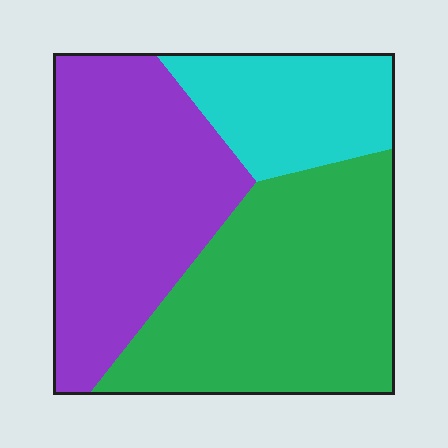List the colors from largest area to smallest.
From largest to smallest: green, purple, cyan.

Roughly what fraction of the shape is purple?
Purple covers roughly 40% of the shape.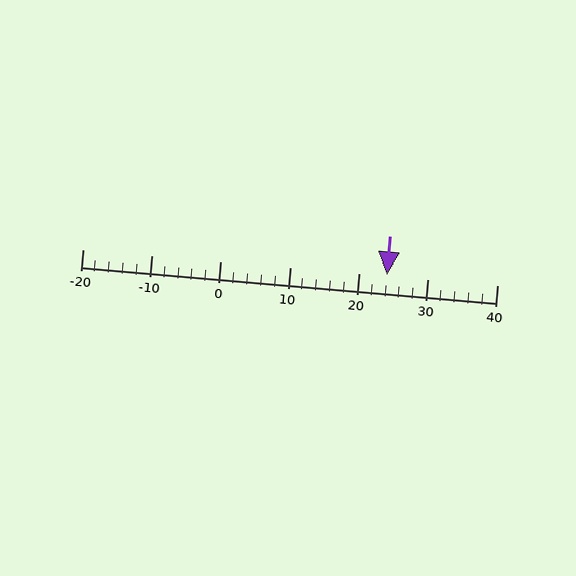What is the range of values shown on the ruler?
The ruler shows values from -20 to 40.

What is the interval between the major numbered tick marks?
The major tick marks are spaced 10 units apart.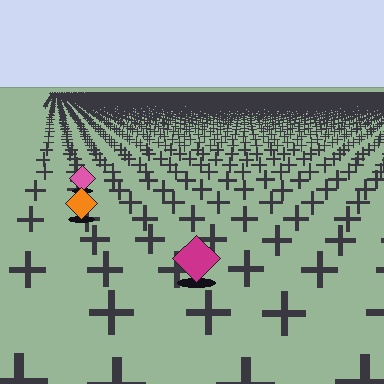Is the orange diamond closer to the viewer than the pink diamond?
Yes. The orange diamond is closer — you can tell from the texture gradient: the ground texture is coarser near it.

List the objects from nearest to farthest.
From nearest to farthest: the magenta diamond, the orange diamond, the pink diamond.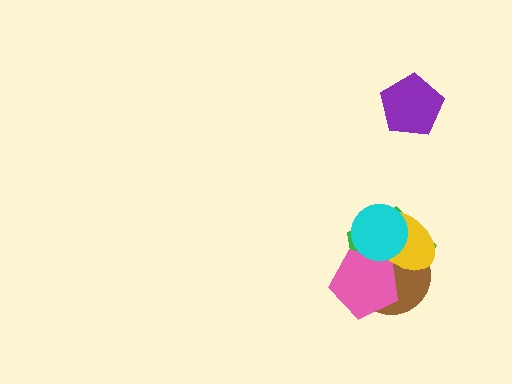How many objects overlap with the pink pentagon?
4 objects overlap with the pink pentagon.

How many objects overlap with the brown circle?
4 objects overlap with the brown circle.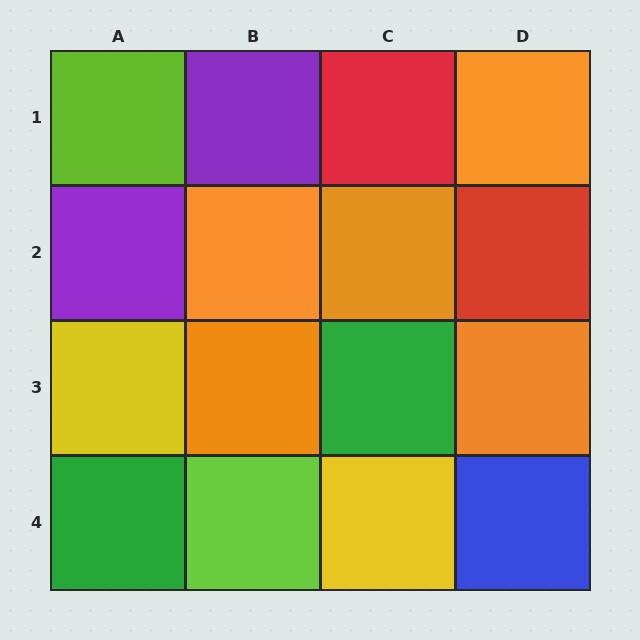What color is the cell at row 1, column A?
Lime.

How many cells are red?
2 cells are red.